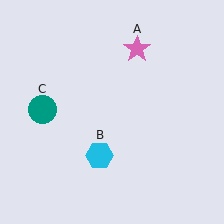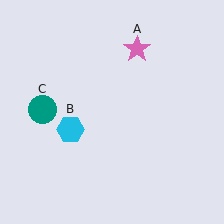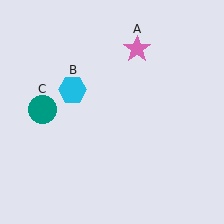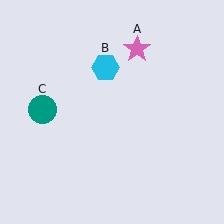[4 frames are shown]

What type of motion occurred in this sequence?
The cyan hexagon (object B) rotated clockwise around the center of the scene.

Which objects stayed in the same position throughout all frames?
Pink star (object A) and teal circle (object C) remained stationary.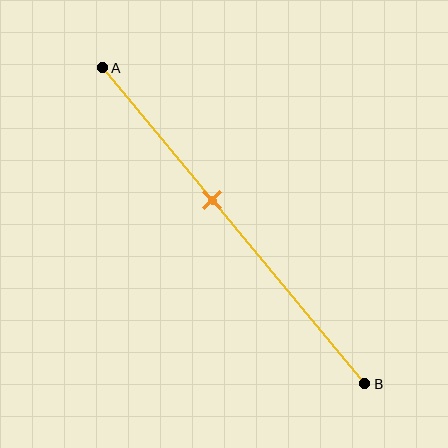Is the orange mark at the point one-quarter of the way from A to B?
No, the mark is at about 40% from A, not at the 25% one-quarter point.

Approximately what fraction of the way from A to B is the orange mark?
The orange mark is approximately 40% of the way from A to B.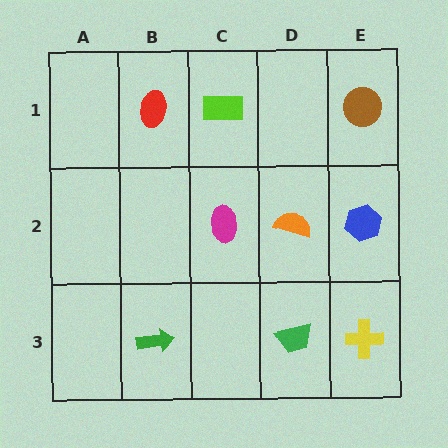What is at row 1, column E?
A brown circle.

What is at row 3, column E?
A yellow cross.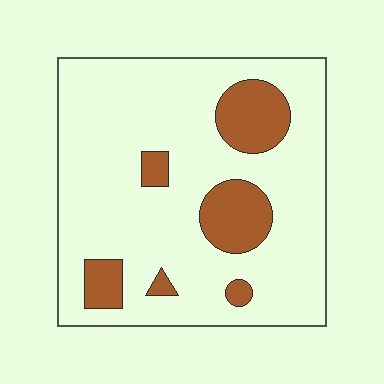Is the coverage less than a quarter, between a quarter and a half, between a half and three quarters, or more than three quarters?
Less than a quarter.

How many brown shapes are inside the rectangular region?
6.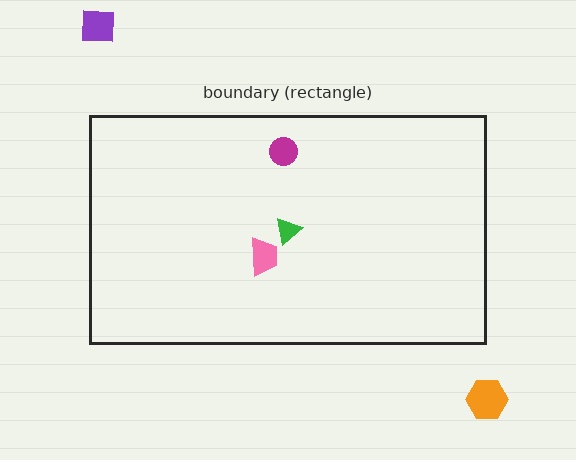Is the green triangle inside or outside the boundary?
Inside.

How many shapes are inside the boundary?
3 inside, 2 outside.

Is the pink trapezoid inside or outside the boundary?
Inside.